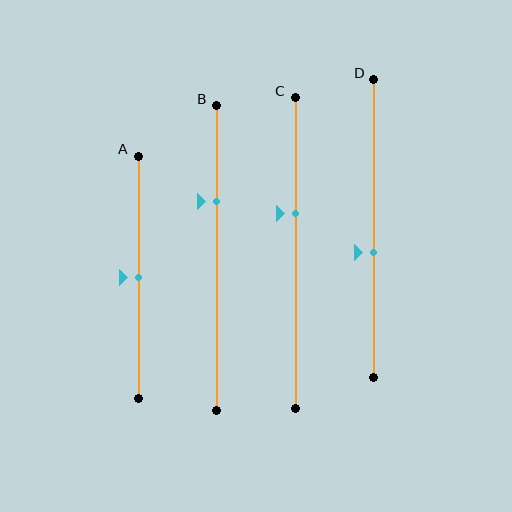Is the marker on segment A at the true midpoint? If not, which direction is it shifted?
Yes, the marker on segment A is at the true midpoint.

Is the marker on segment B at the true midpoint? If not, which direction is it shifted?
No, the marker on segment B is shifted upward by about 19% of the segment length.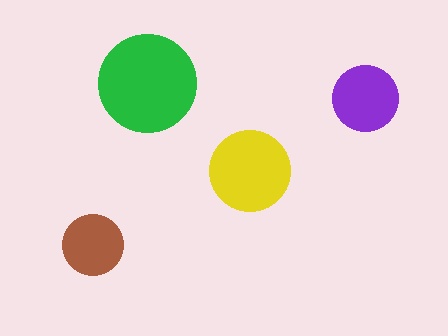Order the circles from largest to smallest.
the green one, the yellow one, the purple one, the brown one.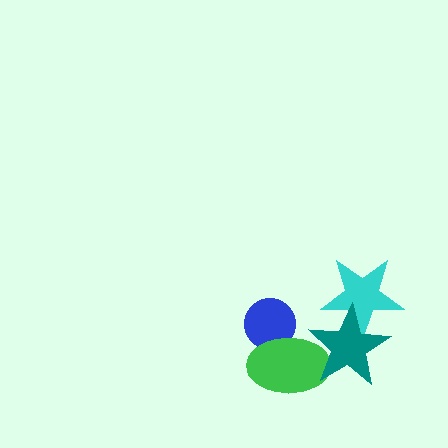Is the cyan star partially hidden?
Yes, it is partially covered by another shape.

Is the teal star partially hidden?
No, no other shape covers it.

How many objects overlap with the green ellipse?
2 objects overlap with the green ellipse.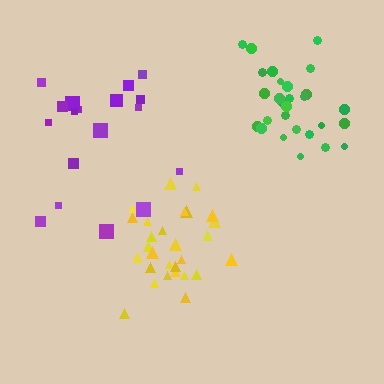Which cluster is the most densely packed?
Green.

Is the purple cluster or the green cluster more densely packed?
Green.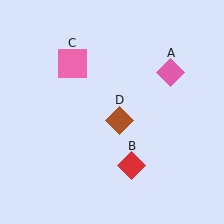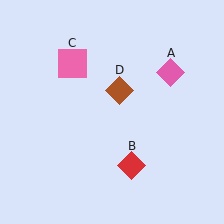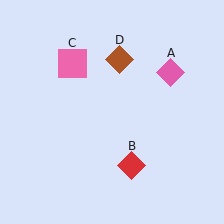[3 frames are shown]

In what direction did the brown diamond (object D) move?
The brown diamond (object D) moved up.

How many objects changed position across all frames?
1 object changed position: brown diamond (object D).